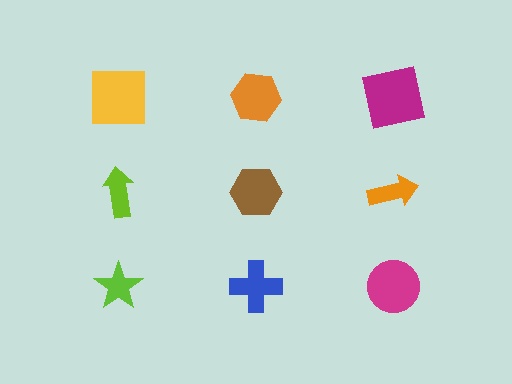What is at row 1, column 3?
A magenta square.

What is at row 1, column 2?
An orange hexagon.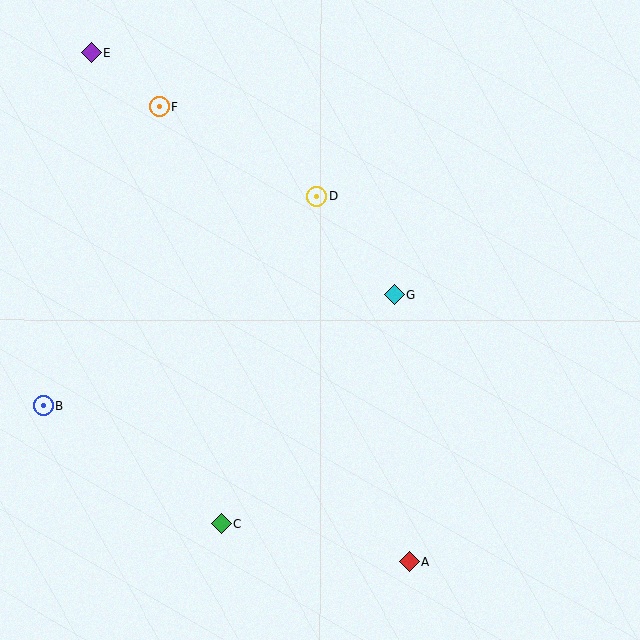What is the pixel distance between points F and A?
The distance between F and A is 519 pixels.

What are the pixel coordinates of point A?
Point A is at (409, 562).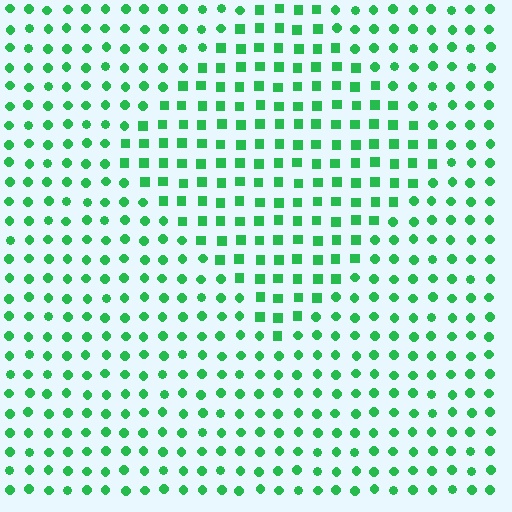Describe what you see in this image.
The image is filled with small green elements arranged in a uniform grid. A diamond-shaped region contains squares, while the surrounding area contains circles. The boundary is defined purely by the change in element shape.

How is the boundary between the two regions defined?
The boundary is defined by a change in element shape: squares inside vs. circles outside. All elements share the same color and spacing.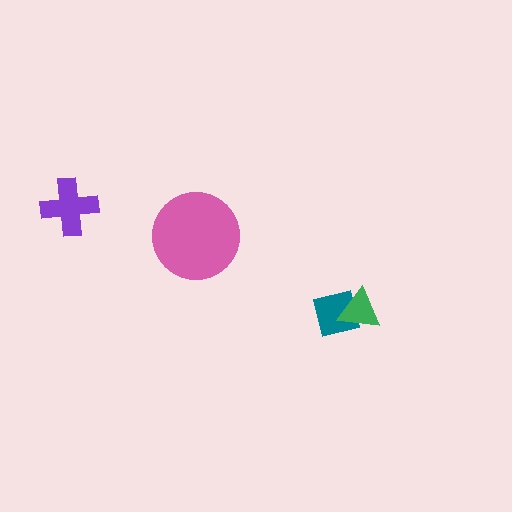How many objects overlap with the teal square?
1 object overlaps with the teal square.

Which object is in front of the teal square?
The green triangle is in front of the teal square.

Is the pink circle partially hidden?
No, no other shape covers it.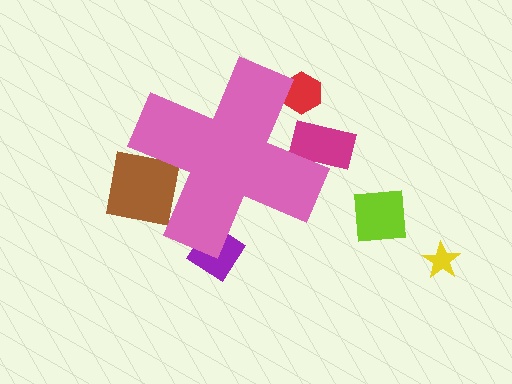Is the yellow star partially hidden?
No, the yellow star is fully visible.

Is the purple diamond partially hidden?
Yes, the purple diamond is partially hidden behind the pink cross.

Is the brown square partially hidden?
Yes, the brown square is partially hidden behind the pink cross.